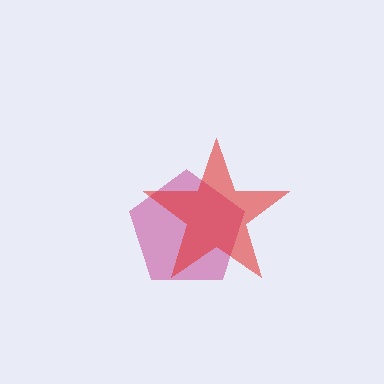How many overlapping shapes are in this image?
There are 2 overlapping shapes in the image.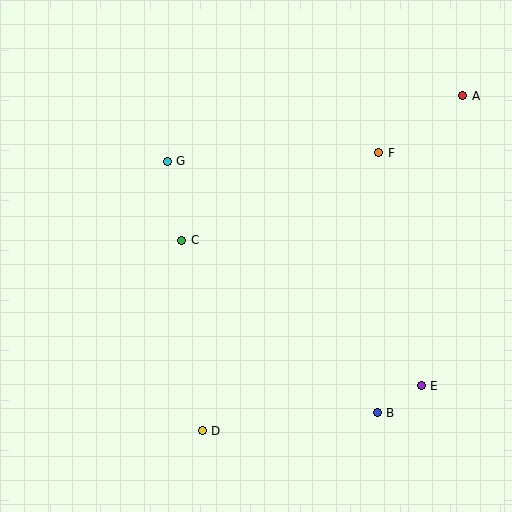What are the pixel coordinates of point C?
Point C is at (182, 240).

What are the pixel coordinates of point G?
Point G is at (167, 161).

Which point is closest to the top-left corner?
Point G is closest to the top-left corner.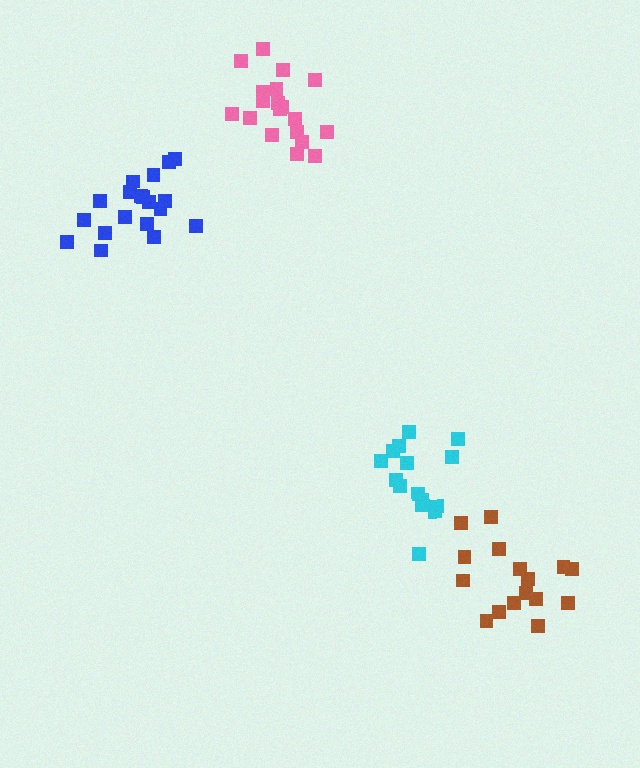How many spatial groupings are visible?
There are 4 spatial groupings.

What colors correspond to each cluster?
The clusters are colored: pink, brown, cyan, blue.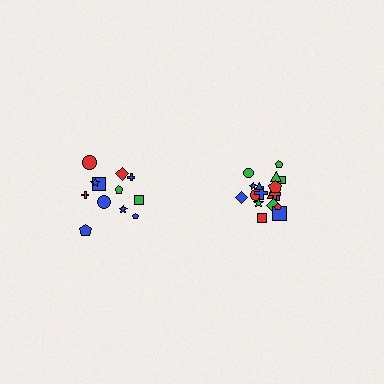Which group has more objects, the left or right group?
The right group.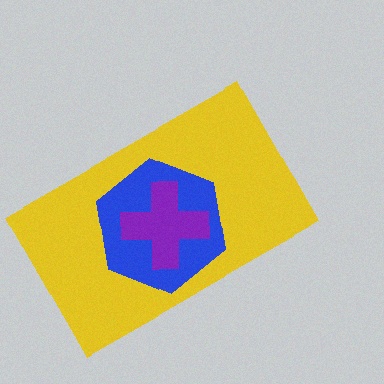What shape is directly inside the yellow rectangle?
The blue hexagon.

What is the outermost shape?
The yellow rectangle.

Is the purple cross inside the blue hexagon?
Yes.